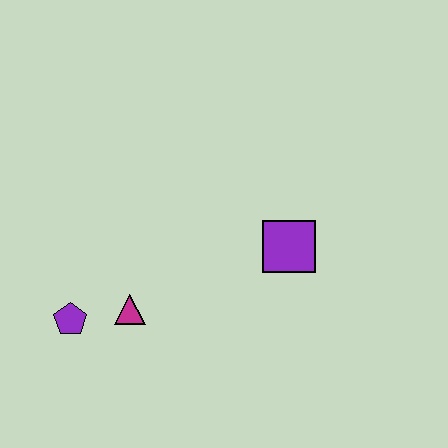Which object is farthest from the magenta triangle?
The purple square is farthest from the magenta triangle.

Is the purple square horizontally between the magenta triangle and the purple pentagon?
No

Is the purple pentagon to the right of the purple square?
No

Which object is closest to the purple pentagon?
The magenta triangle is closest to the purple pentagon.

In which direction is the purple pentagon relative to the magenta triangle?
The purple pentagon is to the left of the magenta triangle.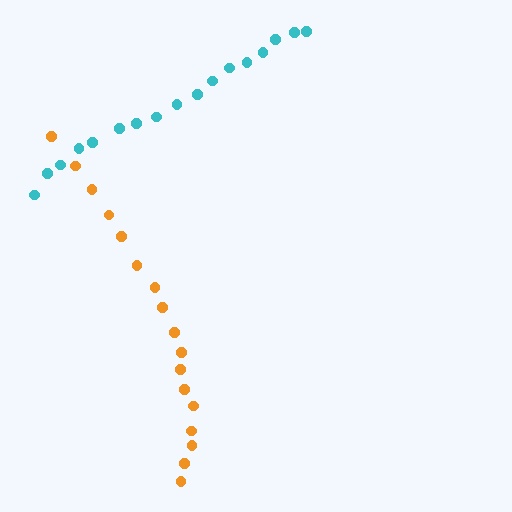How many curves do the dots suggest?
There are 2 distinct paths.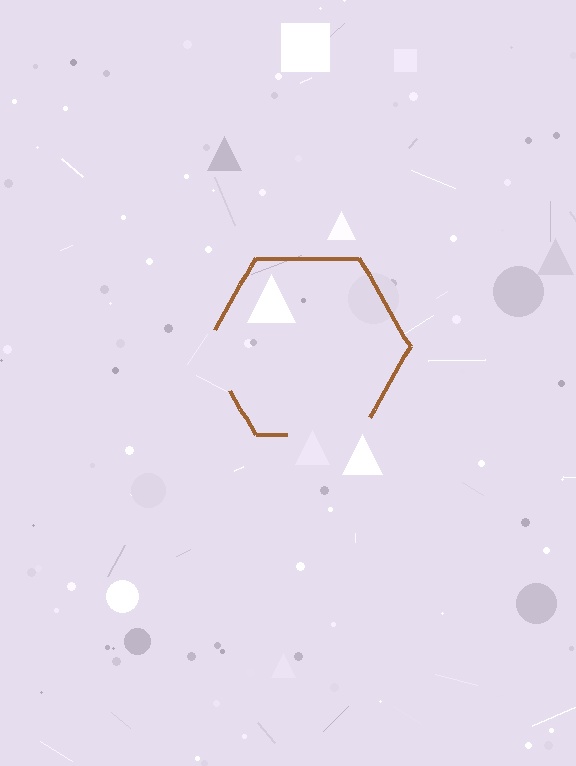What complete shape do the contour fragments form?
The contour fragments form a hexagon.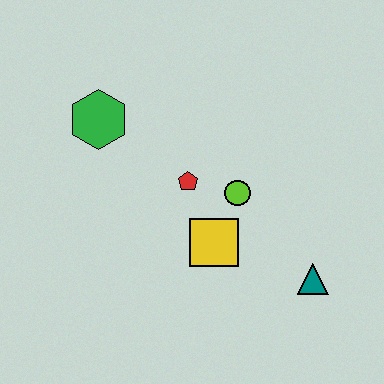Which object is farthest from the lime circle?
The green hexagon is farthest from the lime circle.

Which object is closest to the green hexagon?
The red pentagon is closest to the green hexagon.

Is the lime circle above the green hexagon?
No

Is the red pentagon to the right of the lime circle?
No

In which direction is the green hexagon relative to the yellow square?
The green hexagon is above the yellow square.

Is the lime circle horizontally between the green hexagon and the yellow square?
No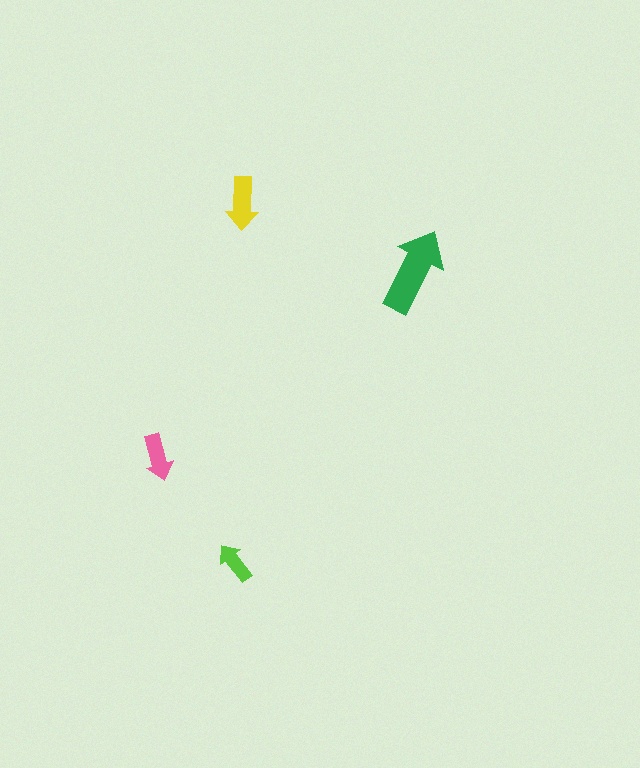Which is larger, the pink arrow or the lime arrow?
The pink one.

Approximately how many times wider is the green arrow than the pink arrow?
About 2 times wider.